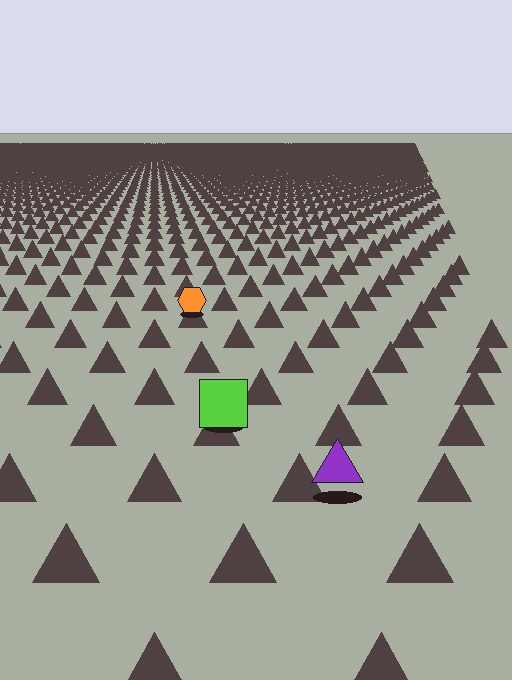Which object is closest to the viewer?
The purple triangle is closest. The texture marks near it are larger and more spread out.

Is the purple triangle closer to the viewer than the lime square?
Yes. The purple triangle is closer — you can tell from the texture gradient: the ground texture is coarser near it.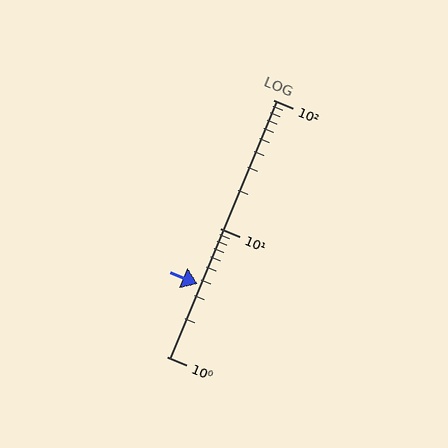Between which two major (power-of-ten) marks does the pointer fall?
The pointer is between 1 and 10.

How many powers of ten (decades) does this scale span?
The scale spans 2 decades, from 1 to 100.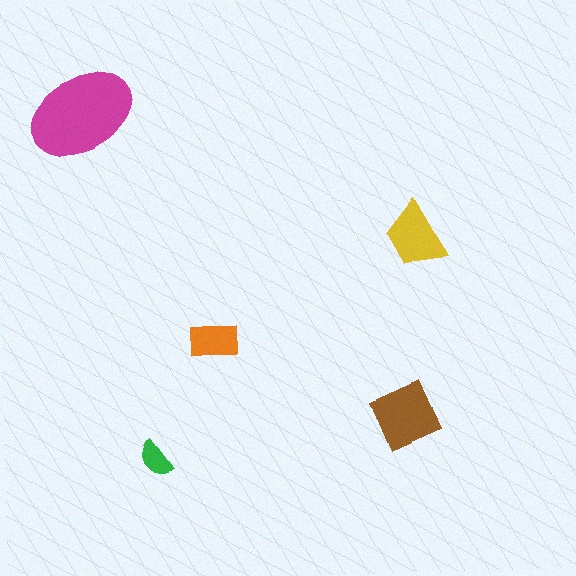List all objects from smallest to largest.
The green semicircle, the orange rectangle, the yellow trapezoid, the brown diamond, the magenta ellipse.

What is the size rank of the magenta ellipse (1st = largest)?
1st.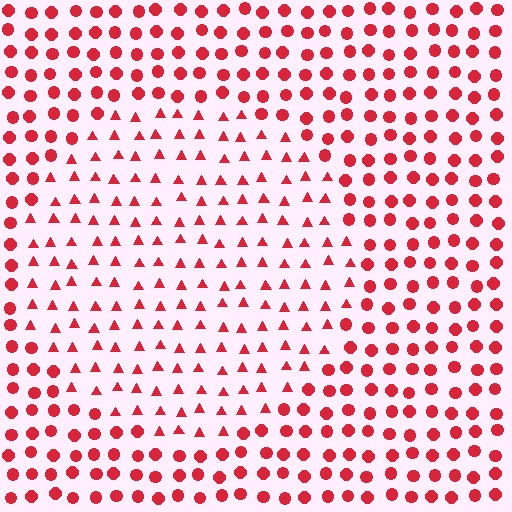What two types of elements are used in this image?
The image uses triangles inside the circle region and circles outside it.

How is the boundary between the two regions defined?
The boundary is defined by a change in element shape: triangles inside vs. circles outside. All elements share the same color and spacing.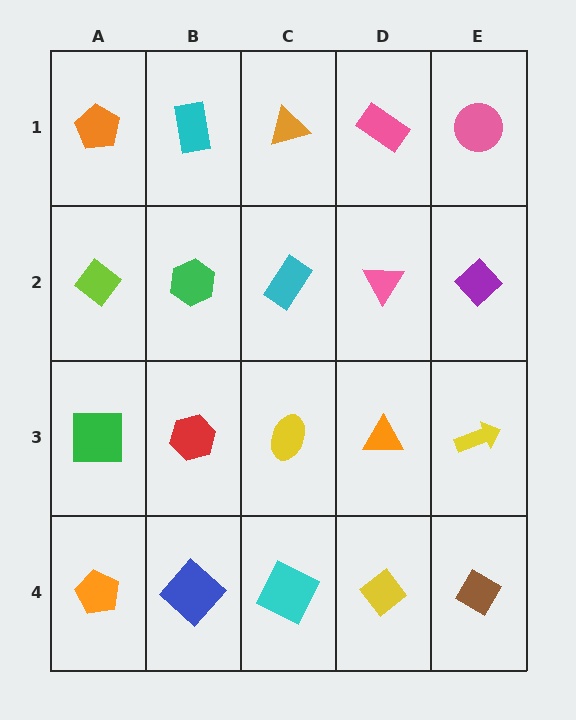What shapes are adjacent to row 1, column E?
A purple diamond (row 2, column E), a pink rectangle (row 1, column D).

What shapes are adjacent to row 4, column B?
A red hexagon (row 3, column B), an orange pentagon (row 4, column A), a cyan square (row 4, column C).